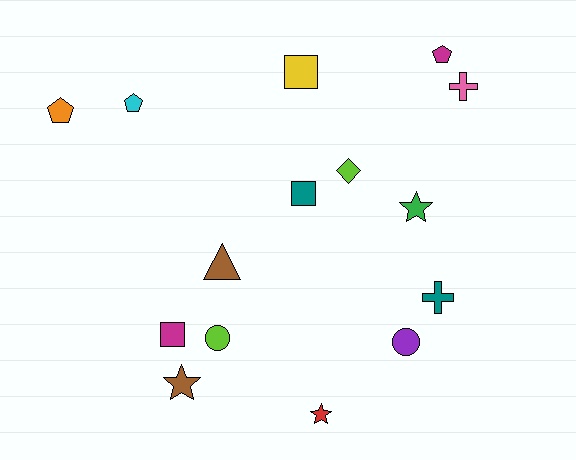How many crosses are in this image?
There are 2 crosses.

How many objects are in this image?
There are 15 objects.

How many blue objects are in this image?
There are no blue objects.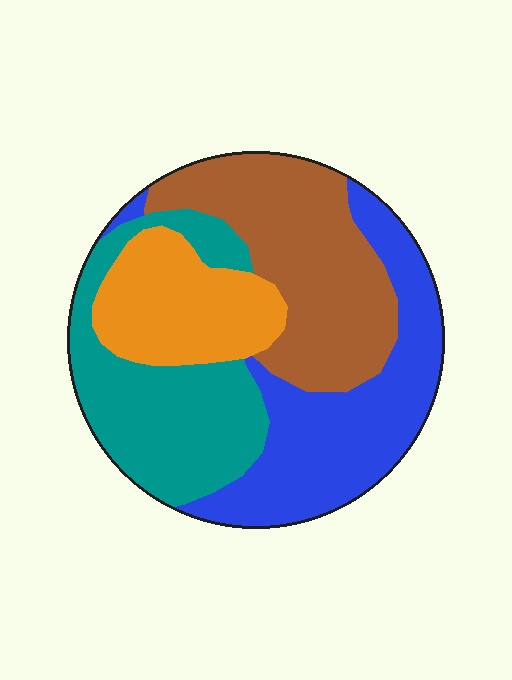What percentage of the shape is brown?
Brown covers roughly 30% of the shape.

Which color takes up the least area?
Orange, at roughly 15%.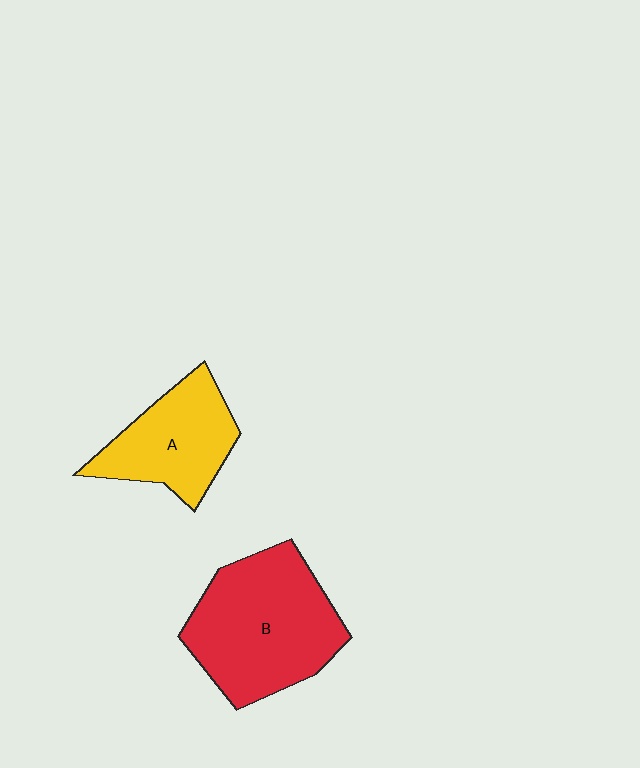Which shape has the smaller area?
Shape A (yellow).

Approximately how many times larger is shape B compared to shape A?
Approximately 1.5 times.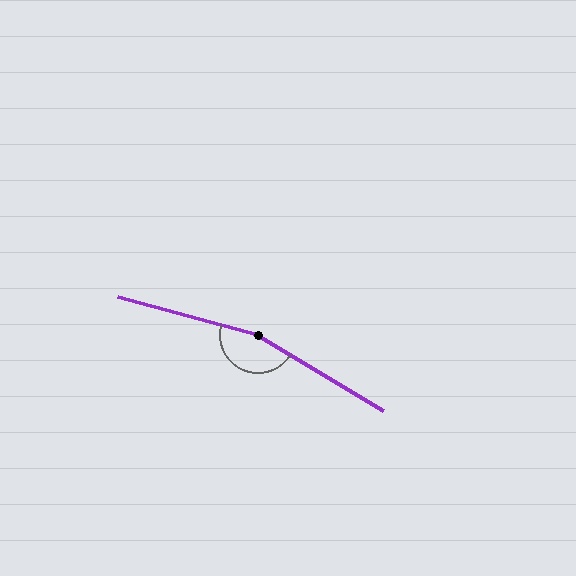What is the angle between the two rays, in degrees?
Approximately 164 degrees.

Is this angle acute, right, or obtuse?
It is obtuse.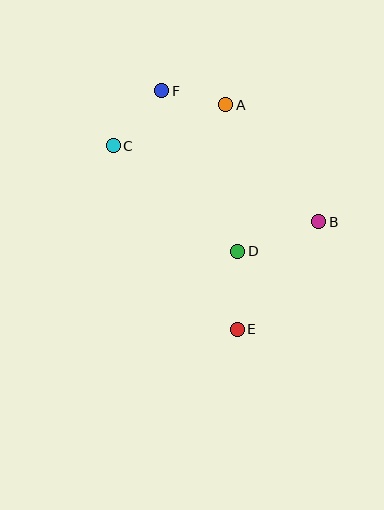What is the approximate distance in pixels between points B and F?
The distance between B and F is approximately 205 pixels.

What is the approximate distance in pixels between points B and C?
The distance between B and C is approximately 219 pixels.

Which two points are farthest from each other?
Points E and F are farthest from each other.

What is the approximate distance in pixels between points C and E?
The distance between C and E is approximately 222 pixels.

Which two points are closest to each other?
Points A and F are closest to each other.